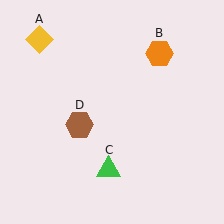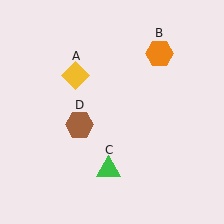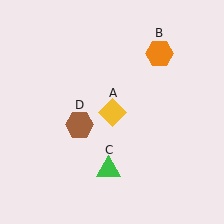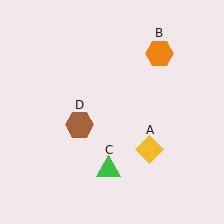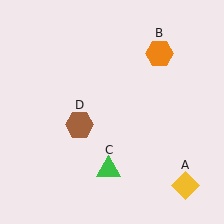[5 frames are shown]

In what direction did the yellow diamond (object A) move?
The yellow diamond (object A) moved down and to the right.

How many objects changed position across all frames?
1 object changed position: yellow diamond (object A).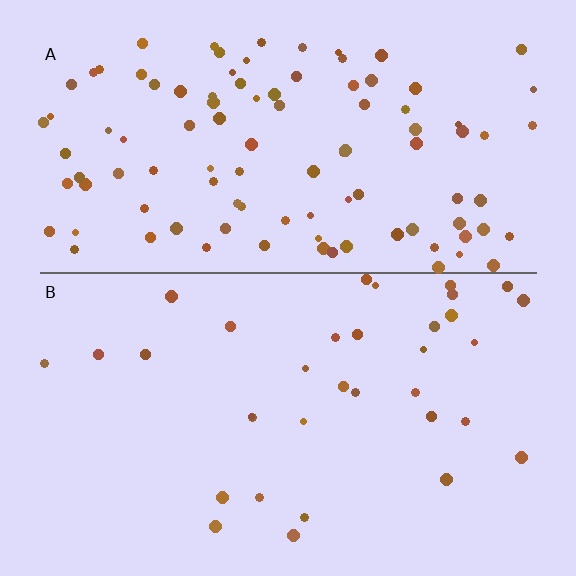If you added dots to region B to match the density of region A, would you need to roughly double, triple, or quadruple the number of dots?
Approximately triple.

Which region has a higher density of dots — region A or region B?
A (the top).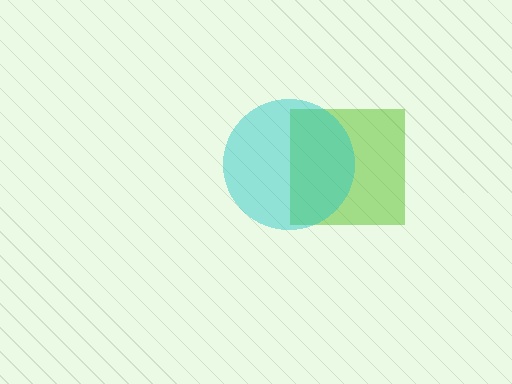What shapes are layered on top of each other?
The layered shapes are: a lime square, a cyan circle.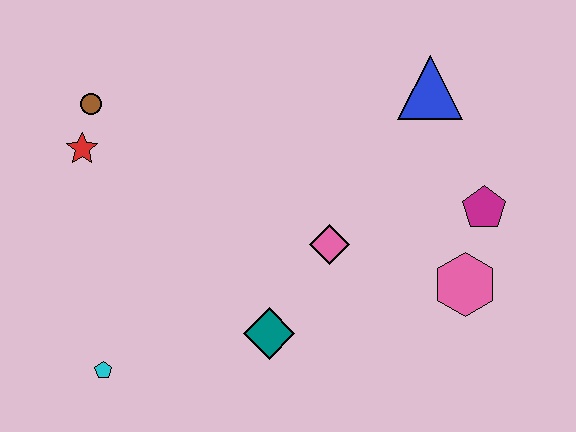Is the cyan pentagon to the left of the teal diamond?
Yes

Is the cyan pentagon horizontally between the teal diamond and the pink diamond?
No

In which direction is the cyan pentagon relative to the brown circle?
The cyan pentagon is below the brown circle.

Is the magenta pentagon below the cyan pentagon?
No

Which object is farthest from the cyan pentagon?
The blue triangle is farthest from the cyan pentagon.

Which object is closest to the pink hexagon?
The magenta pentagon is closest to the pink hexagon.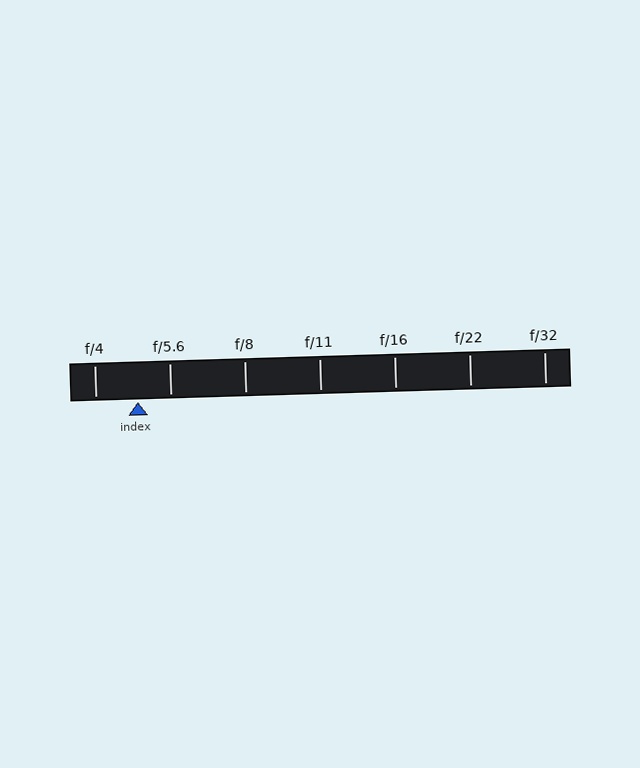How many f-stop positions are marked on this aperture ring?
There are 7 f-stop positions marked.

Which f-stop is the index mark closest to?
The index mark is closest to f/5.6.